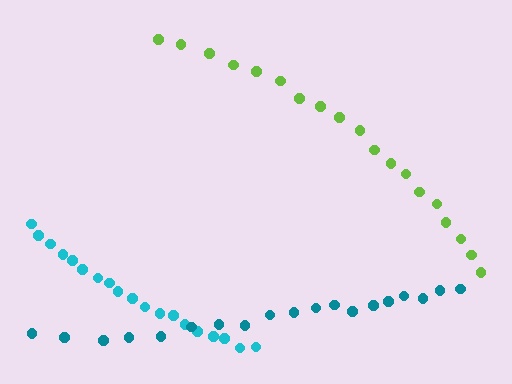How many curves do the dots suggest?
There are 3 distinct paths.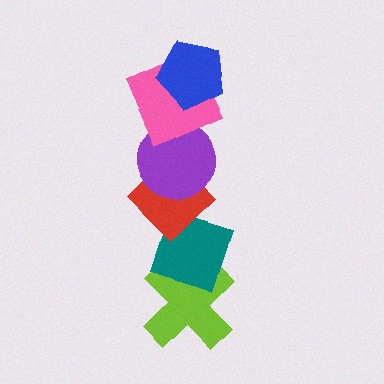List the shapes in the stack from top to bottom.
From top to bottom: the blue pentagon, the pink square, the purple circle, the red diamond, the teal diamond, the lime cross.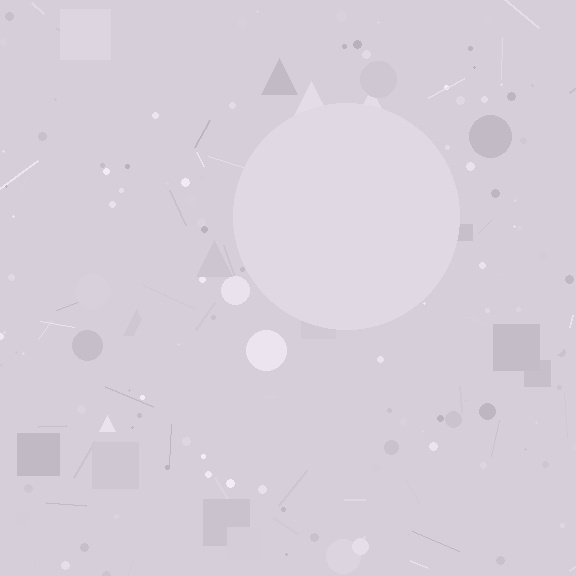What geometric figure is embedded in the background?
A circle is embedded in the background.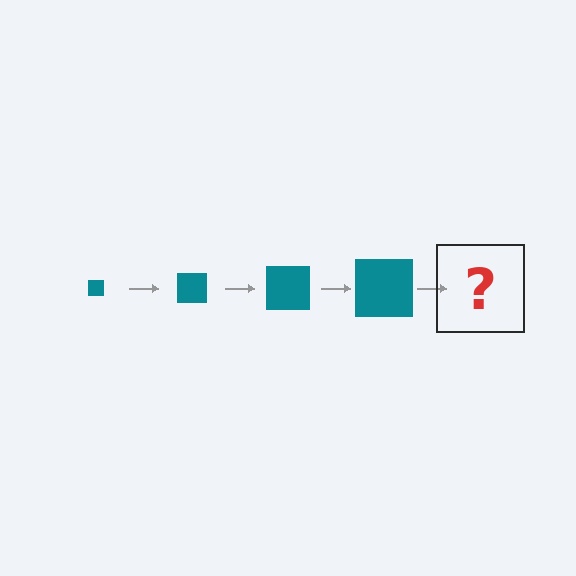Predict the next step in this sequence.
The next step is a teal square, larger than the previous one.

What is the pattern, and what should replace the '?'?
The pattern is that the square gets progressively larger each step. The '?' should be a teal square, larger than the previous one.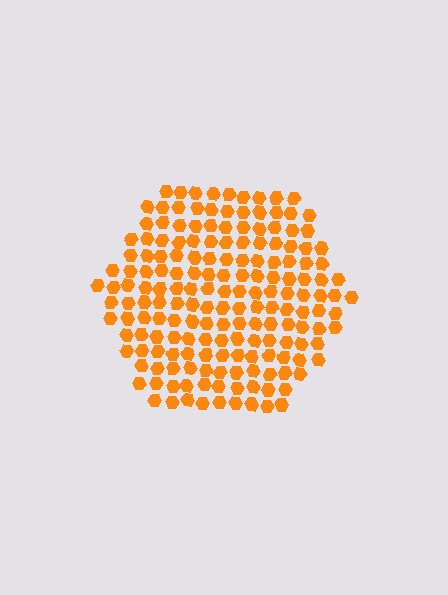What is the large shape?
The large shape is a hexagon.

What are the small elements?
The small elements are hexagons.